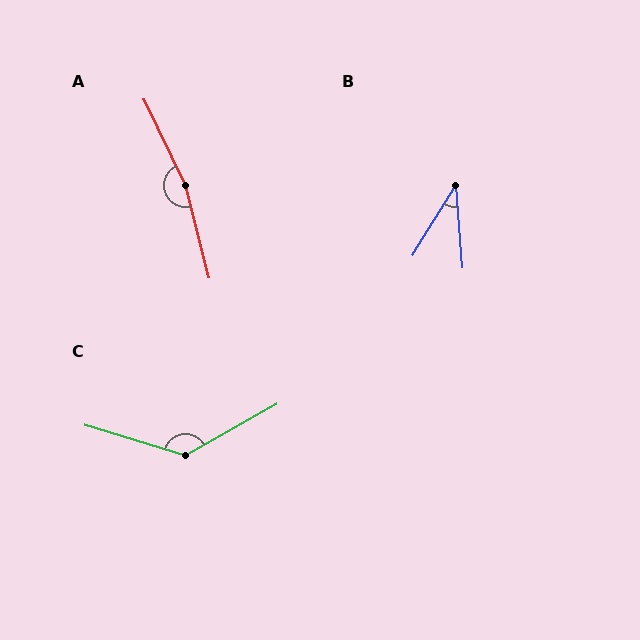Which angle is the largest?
A, at approximately 168 degrees.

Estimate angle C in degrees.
Approximately 133 degrees.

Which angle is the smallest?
B, at approximately 36 degrees.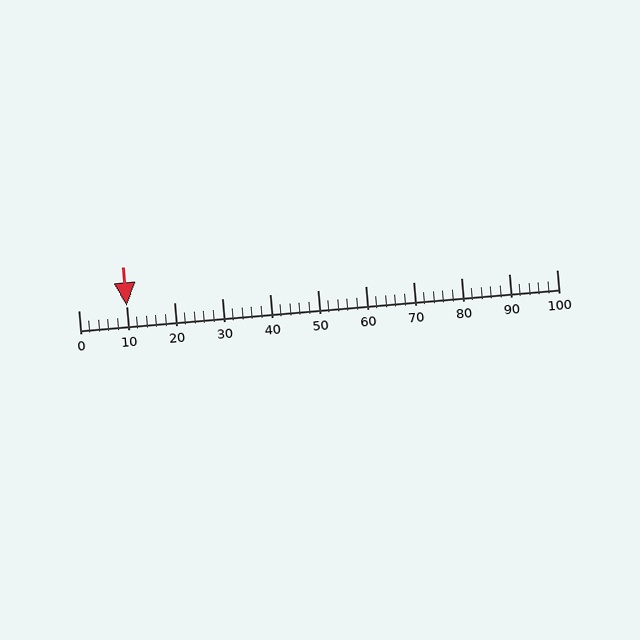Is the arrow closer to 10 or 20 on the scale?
The arrow is closer to 10.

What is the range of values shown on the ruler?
The ruler shows values from 0 to 100.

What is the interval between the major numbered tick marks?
The major tick marks are spaced 10 units apart.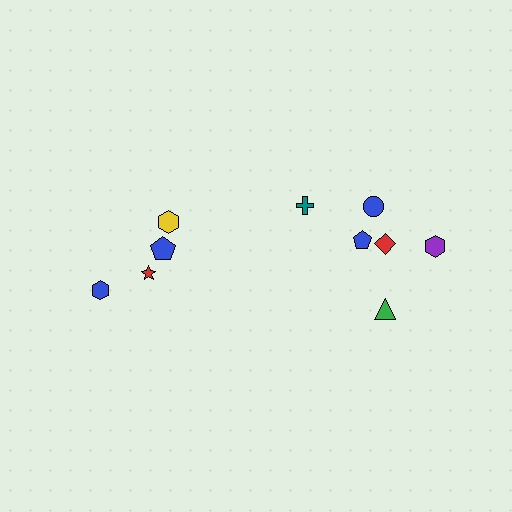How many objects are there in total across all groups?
There are 10 objects.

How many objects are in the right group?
There are 6 objects.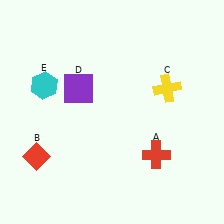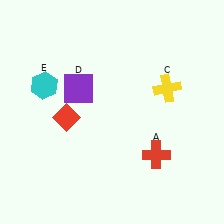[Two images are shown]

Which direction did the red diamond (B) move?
The red diamond (B) moved up.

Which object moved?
The red diamond (B) moved up.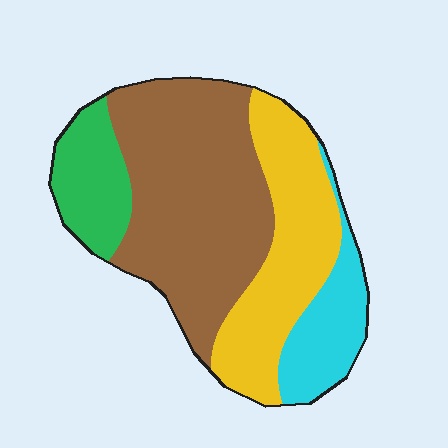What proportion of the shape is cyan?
Cyan takes up less than a quarter of the shape.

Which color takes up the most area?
Brown, at roughly 45%.